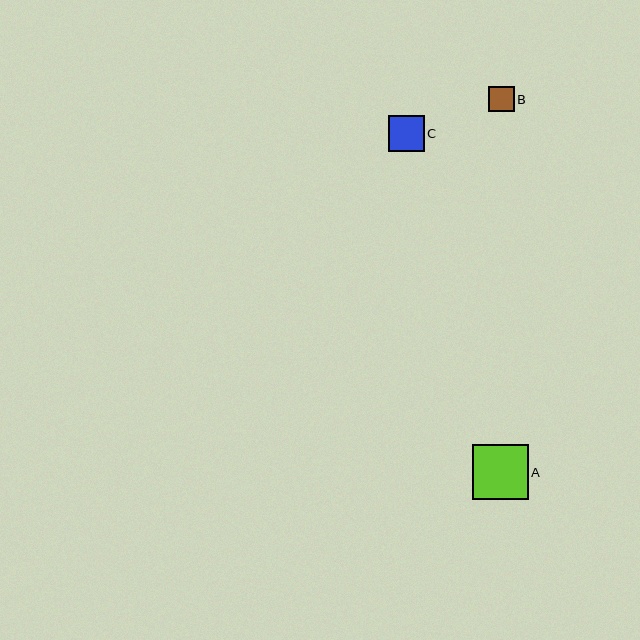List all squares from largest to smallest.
From largest to smallest: A, C, B.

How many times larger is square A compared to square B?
Square A is approximately 2.2 times the size of square B.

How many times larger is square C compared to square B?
Square C is approximately 1.4 times the size of square B.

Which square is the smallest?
Square B is the smallest with a size of approximately 26 pixels.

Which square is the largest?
Square A is the largest with a size of approximately 56 pixels.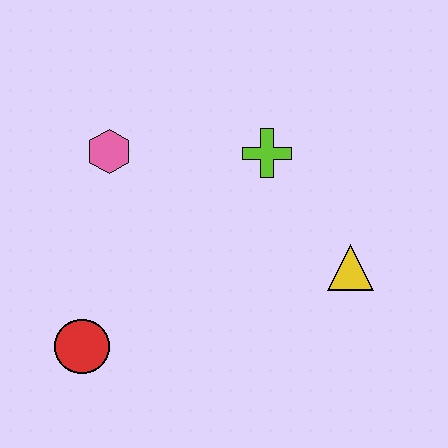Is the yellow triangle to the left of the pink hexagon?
No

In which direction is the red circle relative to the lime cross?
The red circle is below the lime cross.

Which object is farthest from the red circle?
The yellow triangle is farthest from the red circle.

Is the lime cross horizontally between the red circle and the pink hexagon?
No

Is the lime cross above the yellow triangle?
Yes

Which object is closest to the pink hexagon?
The lime cross is closest to the pink hexagon.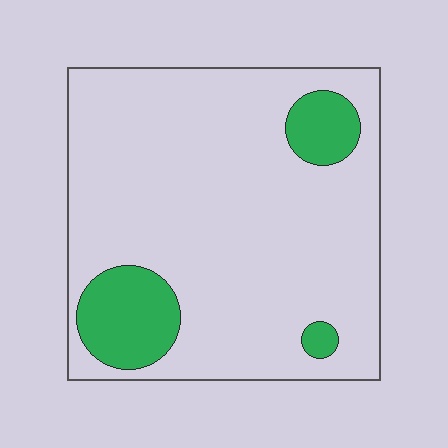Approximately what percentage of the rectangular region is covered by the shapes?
Approximately 15%.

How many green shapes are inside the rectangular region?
3.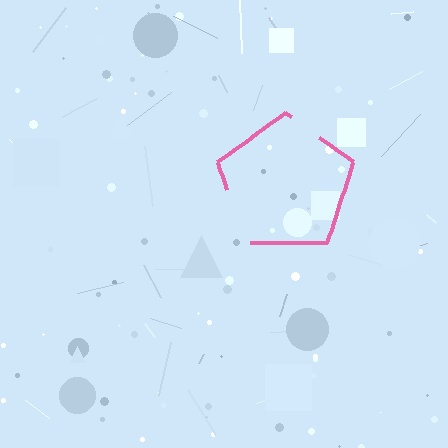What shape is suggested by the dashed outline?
The dashed outline suggests a pentagon.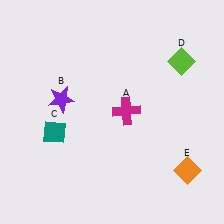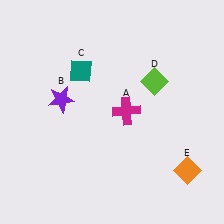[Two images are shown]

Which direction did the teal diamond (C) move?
The teal diamond (C) moved up.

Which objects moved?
The objects that moved are: the teal diamond (C), the lime diamond (D).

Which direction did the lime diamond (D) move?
The lime diamond (D) moved left.